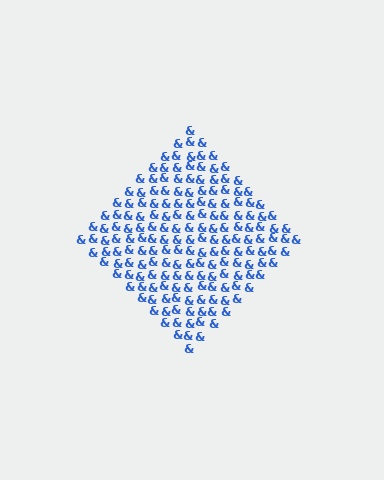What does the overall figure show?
The overall figure shows a diamond.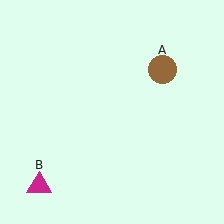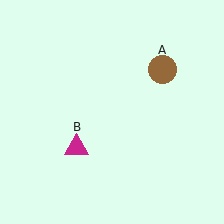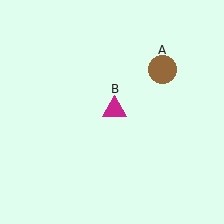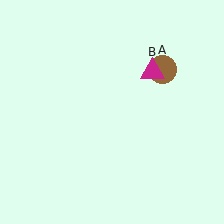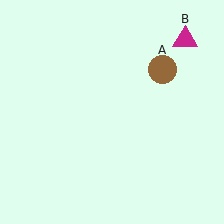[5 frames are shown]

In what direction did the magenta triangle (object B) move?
The magenta triangle (object B) moved up and to the right.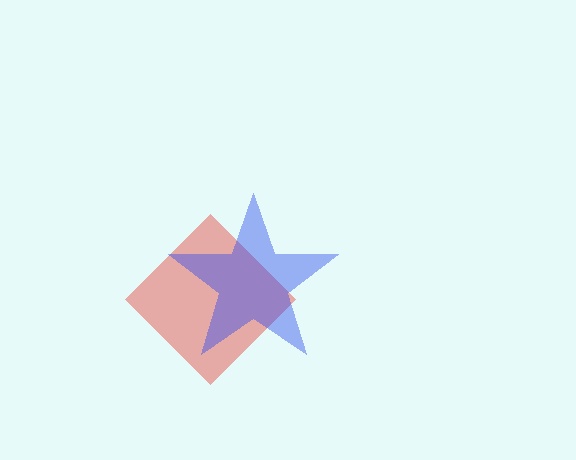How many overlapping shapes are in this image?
There are 2 overlapping shapes in the image.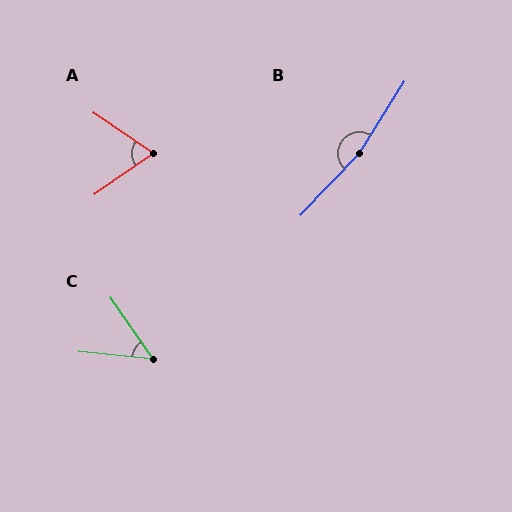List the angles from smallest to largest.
C (49°), A (69°), B (169°).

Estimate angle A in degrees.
Approximately 69 degrees.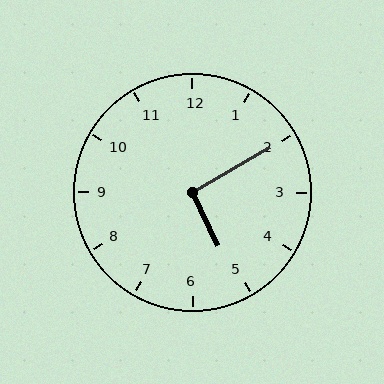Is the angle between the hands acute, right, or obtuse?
It is right.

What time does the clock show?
5:10.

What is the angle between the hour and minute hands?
Approximately 95 degrees.